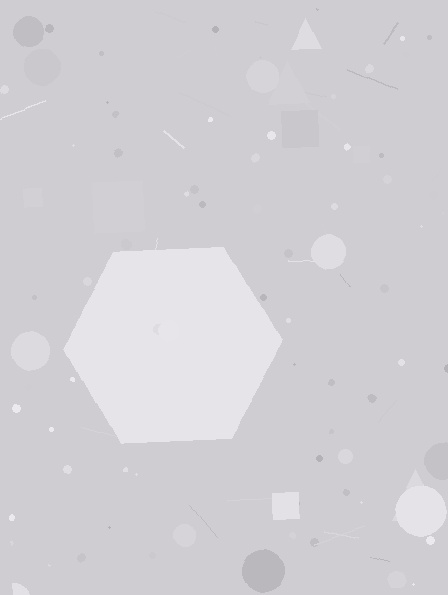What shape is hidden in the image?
A hexagon is hidden in the image.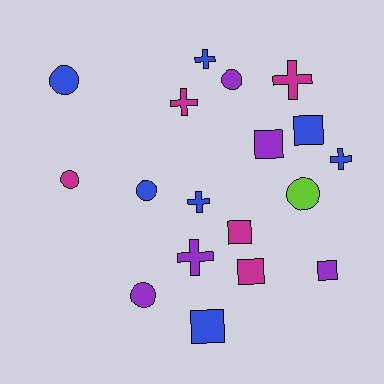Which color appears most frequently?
Blue, with 7 objects.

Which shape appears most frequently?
Circle, with 6 objects.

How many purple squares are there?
There are 2 purple squares.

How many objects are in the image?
There are 18 objects.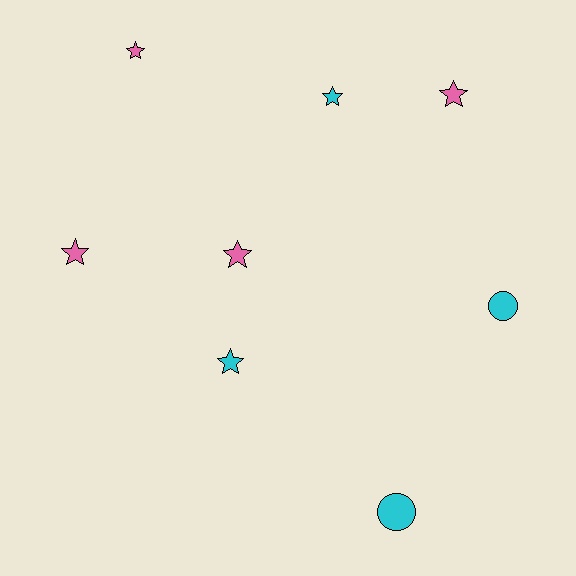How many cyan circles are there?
There are 2 cyan circles.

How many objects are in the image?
There are 8 objects.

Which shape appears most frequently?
Star, with 6 objects.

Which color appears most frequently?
Pink, with 4 objects.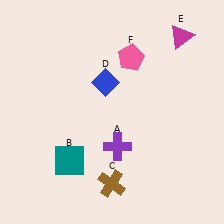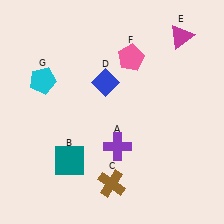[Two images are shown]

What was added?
A cyan pentagon (G) was added in Image 2.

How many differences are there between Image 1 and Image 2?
There is 1 difference between the two images.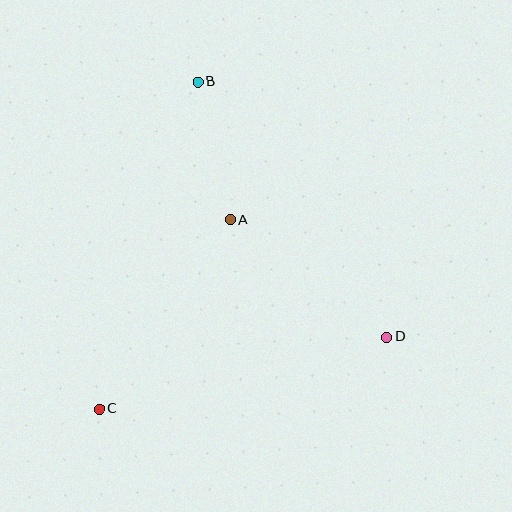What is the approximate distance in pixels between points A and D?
The distance between A and D is approximately 195 pixels.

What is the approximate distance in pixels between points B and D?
The distance between B and D is approximately 318 pixels.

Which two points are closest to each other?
Points A and B are closest to each other.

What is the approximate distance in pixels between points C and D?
The distance between C and D is approximately 296 pixels.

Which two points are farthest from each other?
Points B and C are farthest from each other.